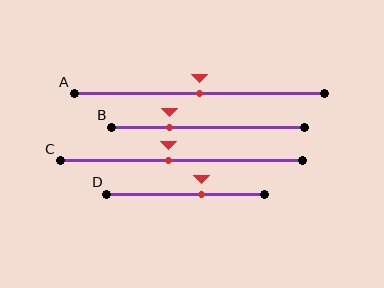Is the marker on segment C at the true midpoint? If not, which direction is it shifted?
No, the marker on segment C is shifted to the left by about 5% of the segment length.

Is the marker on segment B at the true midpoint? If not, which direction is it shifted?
No, the marker on segment B is shifted to the left by about 20% of the segment length.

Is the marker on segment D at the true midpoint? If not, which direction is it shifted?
No, the marker on segment D is shifted to the right by about 10% of the segment length.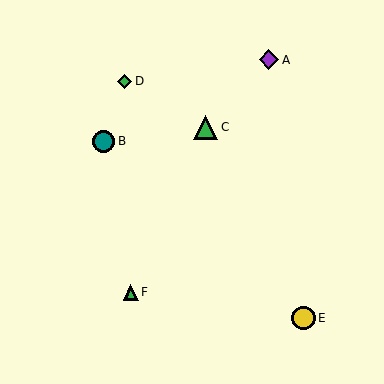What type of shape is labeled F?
Shape F is a green triangle.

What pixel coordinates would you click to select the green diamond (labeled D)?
Click at (124, 81) to select the green diamond D.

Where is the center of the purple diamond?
The center of the purple diamond is at (269, 60).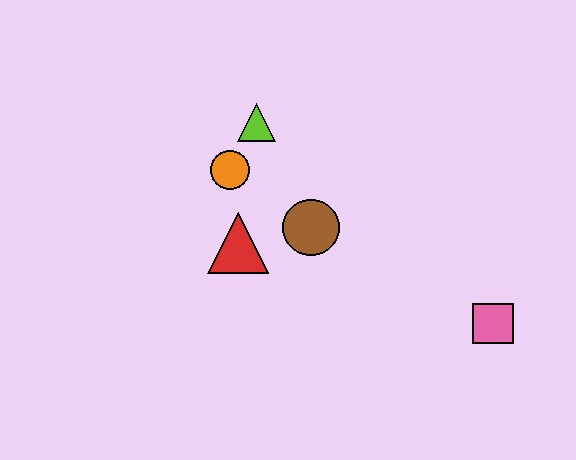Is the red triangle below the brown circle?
Yes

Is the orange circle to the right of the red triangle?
No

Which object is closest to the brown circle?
The red triangle is closest to the brown circle.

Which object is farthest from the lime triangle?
The pink square is farthest from the lime triangle.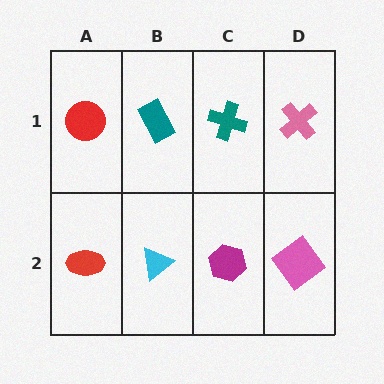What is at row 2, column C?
A magenta hexagon.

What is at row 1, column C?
A teal cross.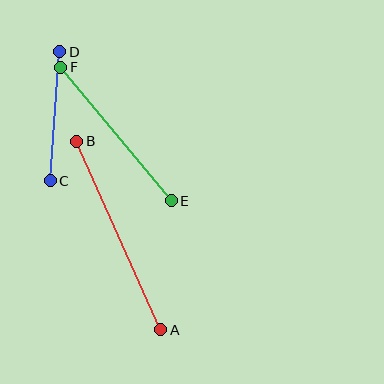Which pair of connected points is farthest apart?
Points A and B are farthest apart.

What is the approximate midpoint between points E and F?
The midpoint is at approximately (116, 134) pixels.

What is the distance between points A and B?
The distance is approximately 207 pixels.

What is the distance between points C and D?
The distance is approximately 129 pixels.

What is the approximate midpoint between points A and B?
The midpoint is at approximately (119, 236) pixels.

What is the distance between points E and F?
The distance is approximately 173 pixels.